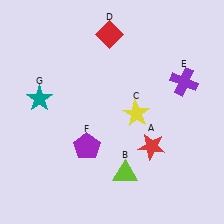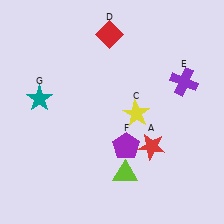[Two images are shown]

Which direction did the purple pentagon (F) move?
The purple pentagon (F) moved right.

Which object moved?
The purple pentagon (F) moved right.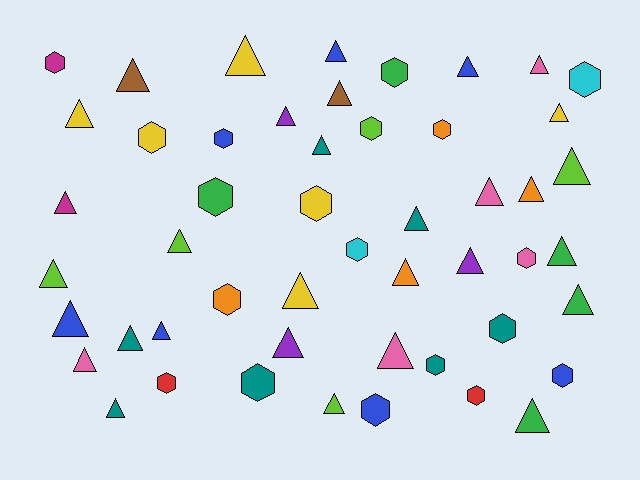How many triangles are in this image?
There are 31 triangles.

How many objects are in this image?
There are 50 objects.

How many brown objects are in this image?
There are 2 brown objects.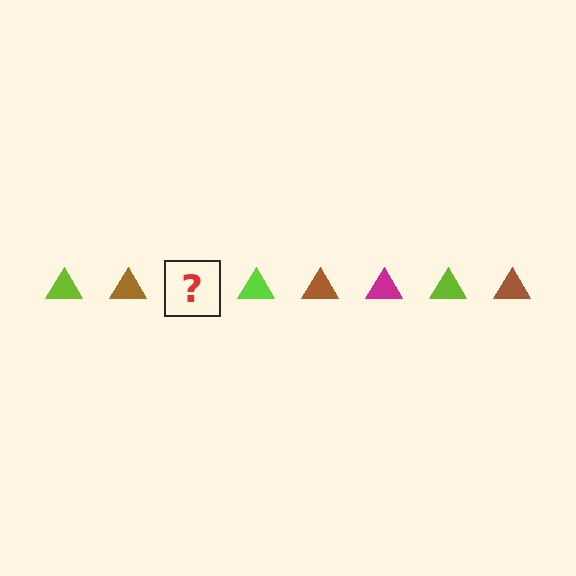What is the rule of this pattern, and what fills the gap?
The rule is that the pattern cycles through lime, brown, magenta triangles. The gap should be filled with a magenta triangle.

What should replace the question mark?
The question mark should be replaced with a magenta triangle.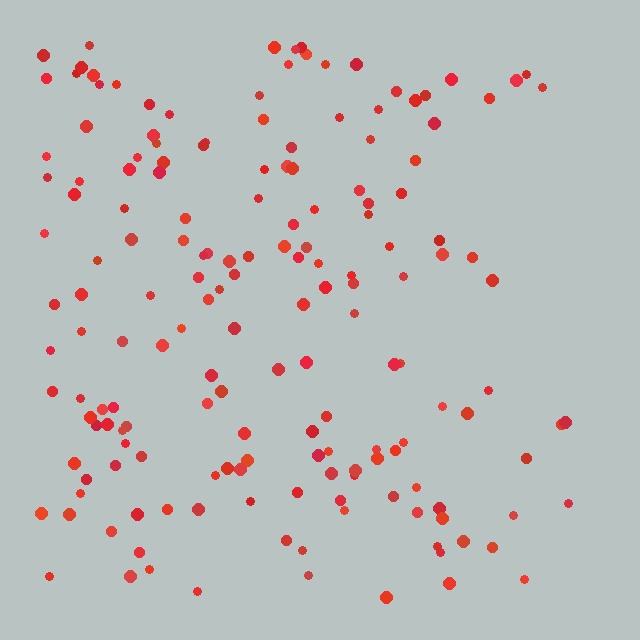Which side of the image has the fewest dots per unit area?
The right.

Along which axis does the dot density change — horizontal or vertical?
Horizontal.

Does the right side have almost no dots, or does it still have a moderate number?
Still a moderate number, just noticeably fewer than the left.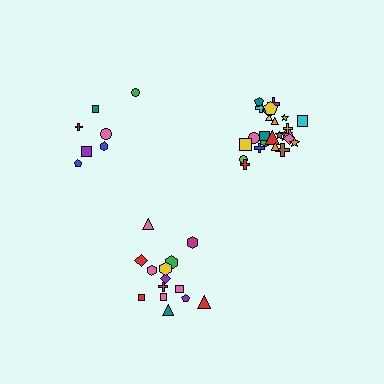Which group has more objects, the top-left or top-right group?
The top-right group.